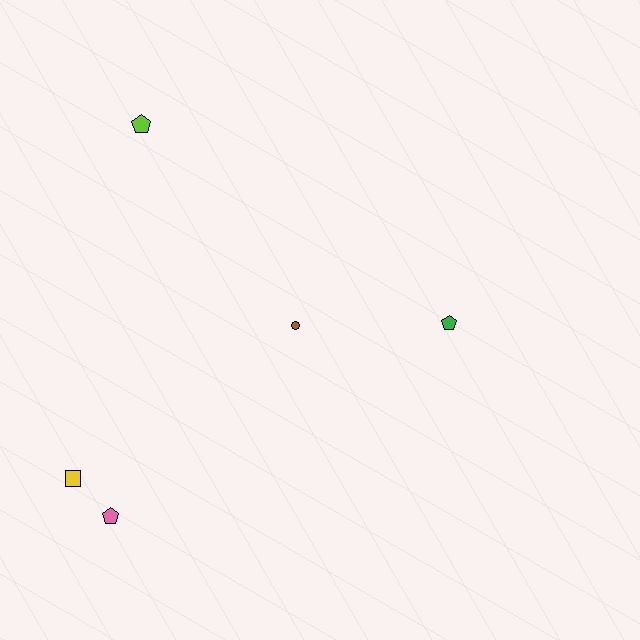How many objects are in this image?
There are 5 objects.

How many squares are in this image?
There is 1 square.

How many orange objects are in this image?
There are no orange objects.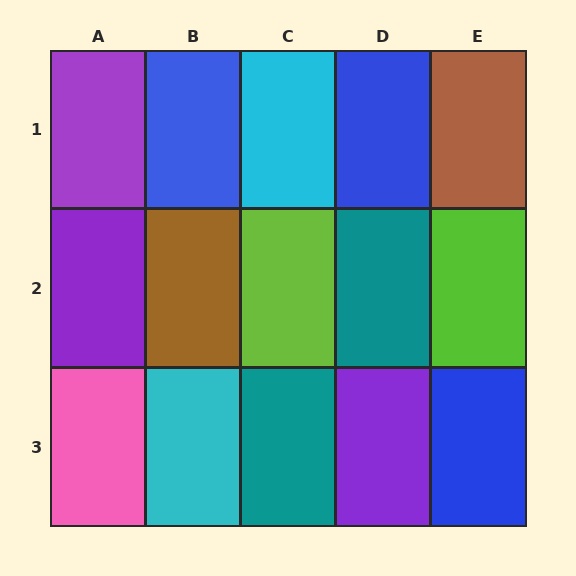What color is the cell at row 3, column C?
Teal.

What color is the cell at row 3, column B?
Cyan.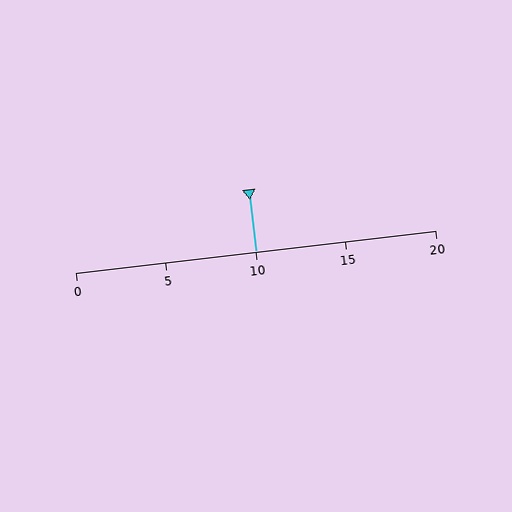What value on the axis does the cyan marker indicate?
The marker indicates approximately 10.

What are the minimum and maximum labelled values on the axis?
The axis runs from 0 to 20.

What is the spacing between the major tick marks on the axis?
The major ticks are spaced 5 apart.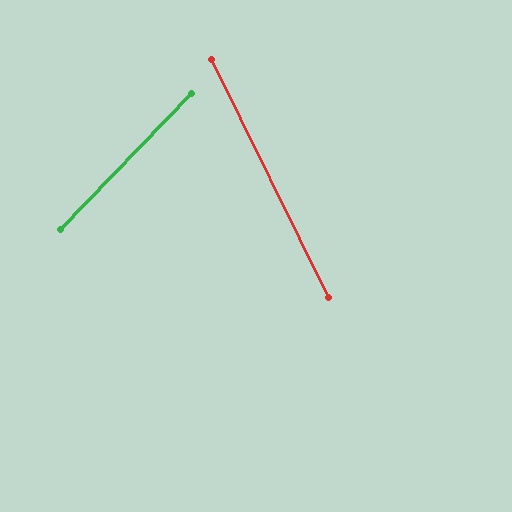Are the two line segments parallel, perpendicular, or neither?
Neither parallel nor perpendicular — they differ by about 70°.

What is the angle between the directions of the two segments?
Approximately 70 degrees.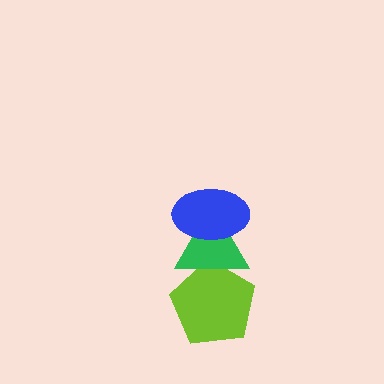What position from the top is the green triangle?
The green triangle is 2nd from the top.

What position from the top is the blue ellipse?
The blue ellipse is 1st from the top.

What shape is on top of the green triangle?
The blue ellipse is on top of the green triangle.